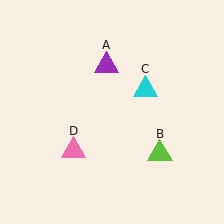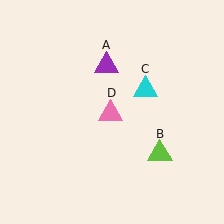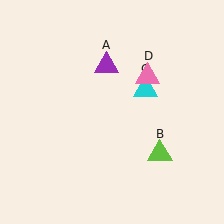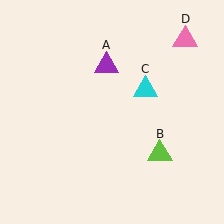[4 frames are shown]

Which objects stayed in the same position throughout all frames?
Purple triangle (object A) and lime triangle (object B) and cyan triangle (object C) remained stationary.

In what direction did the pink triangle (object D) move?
The pink triangle (object D) moved up and to the right.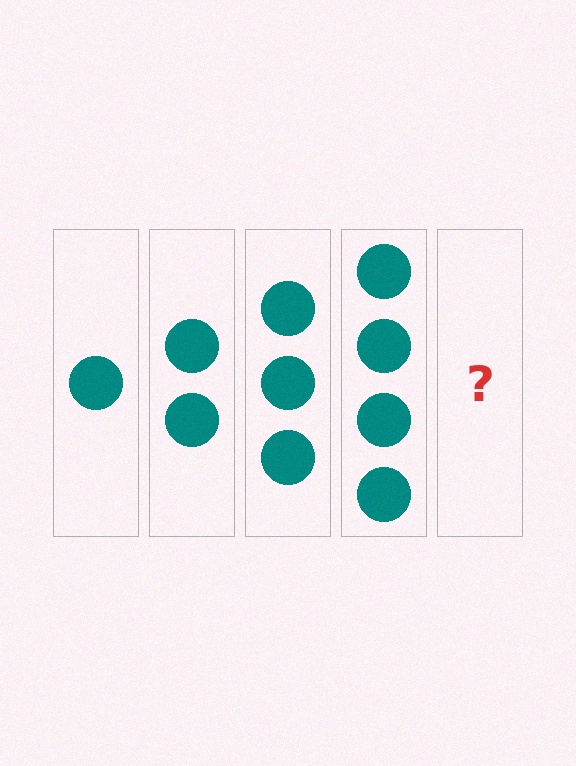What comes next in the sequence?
The next element should be 5 circles.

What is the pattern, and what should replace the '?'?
The pattern is that each step adds one more circle. The '?' should be 5 circles.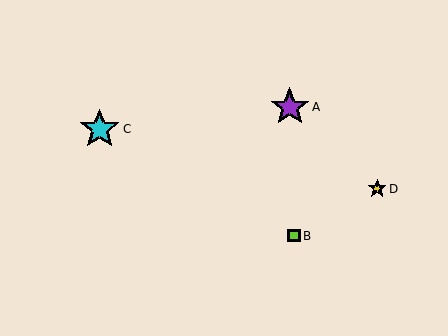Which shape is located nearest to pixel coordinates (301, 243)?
The lime square (labeled B) at (294, 236) is nearest to that location.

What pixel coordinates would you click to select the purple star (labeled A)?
Click at (290, 107) to select the purple star A.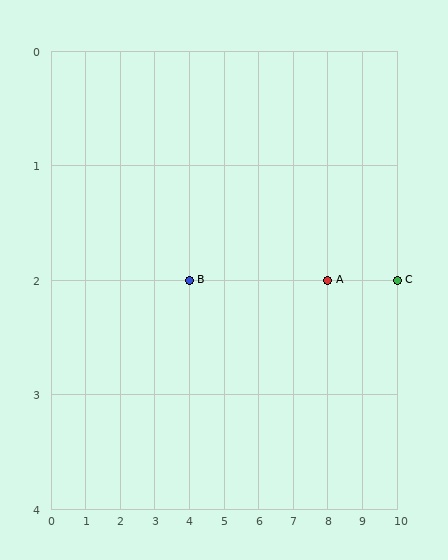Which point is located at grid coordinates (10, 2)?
Point C is at (10, 2).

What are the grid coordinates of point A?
Point A is at grid coordinates (8, 2).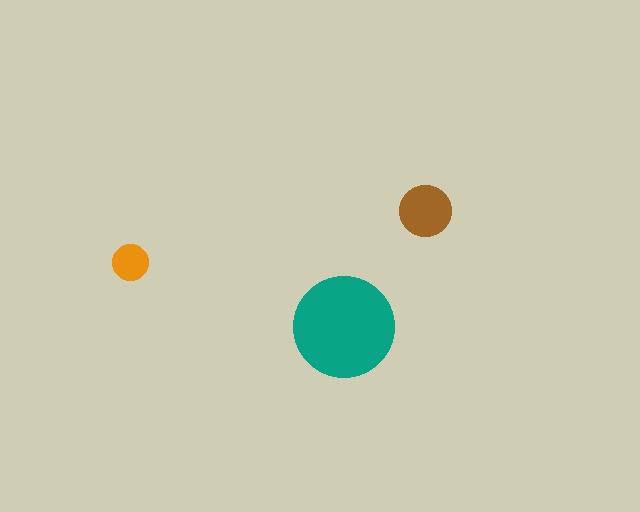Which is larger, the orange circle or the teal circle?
The teal one.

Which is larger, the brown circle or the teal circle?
The teal one.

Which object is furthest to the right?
The brown circle is rightmost.